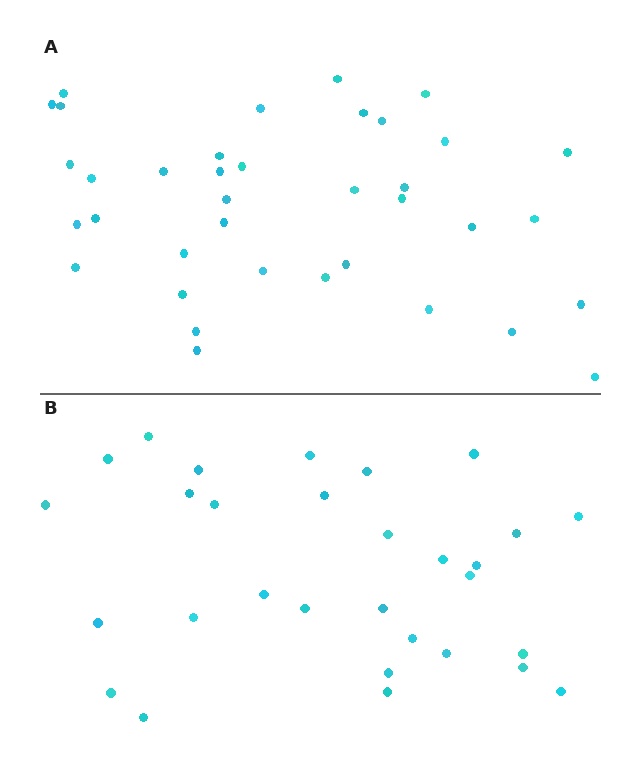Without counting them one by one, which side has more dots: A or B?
Region A (the top region) has more dots.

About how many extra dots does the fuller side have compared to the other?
Region A has roughly 8 or so more dots than region B.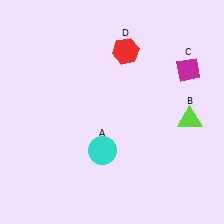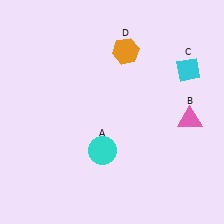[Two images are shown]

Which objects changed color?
B changed from lime to pink. C changed from magenta to cyan. D changed from red to orange.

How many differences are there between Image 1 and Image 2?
There are 3 differences between the two images.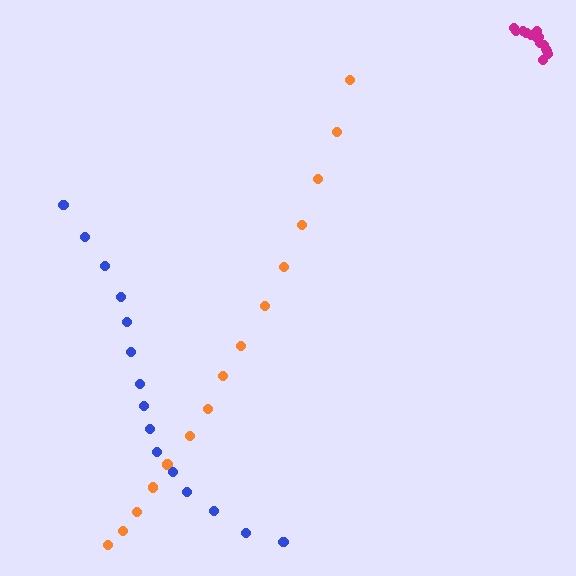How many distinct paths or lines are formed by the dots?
There are 3 distinct paths.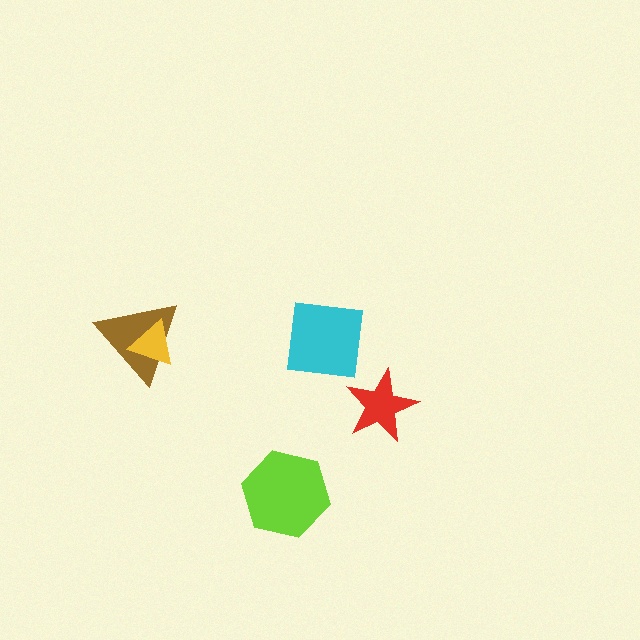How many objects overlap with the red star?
0 objects overlap with the red star.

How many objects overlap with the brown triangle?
1 object overlaps with the brown triangle.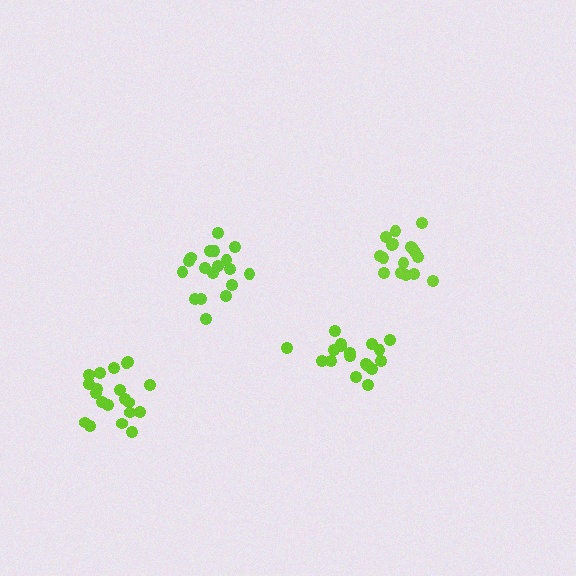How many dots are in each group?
Group 1: 19 dots, Group 2: 18 dots, Group 3: 20 dots, Group 4: 17 dots (74 total).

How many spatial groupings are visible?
There are 4 spatial groupings.